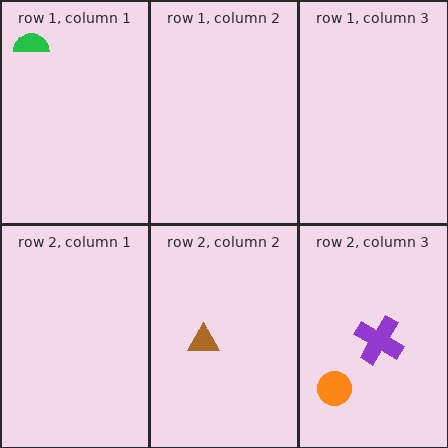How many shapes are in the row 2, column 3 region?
2.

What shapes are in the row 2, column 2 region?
The brown triangle.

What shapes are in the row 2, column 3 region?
The orange circle, the purple cross.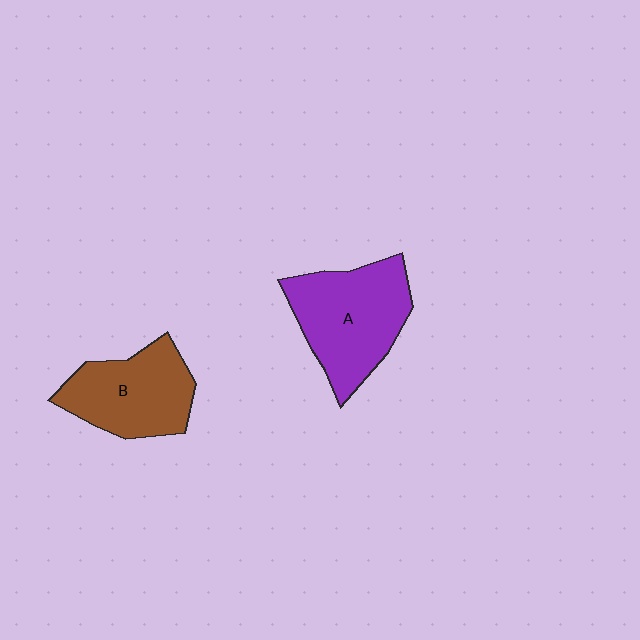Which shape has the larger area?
Shape A (purple).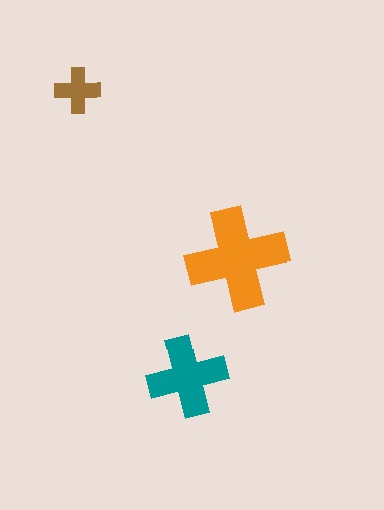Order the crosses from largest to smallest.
the orange one, the teal one, the brown one.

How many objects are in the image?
There are 3 objects in the image.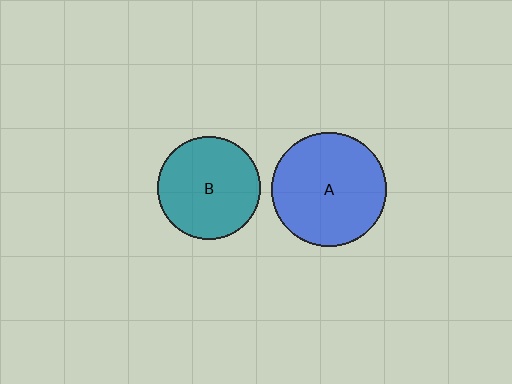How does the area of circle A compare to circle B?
Approximately 1.2 times.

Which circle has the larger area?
Circle A (blue).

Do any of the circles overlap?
No, none of the circles overlap.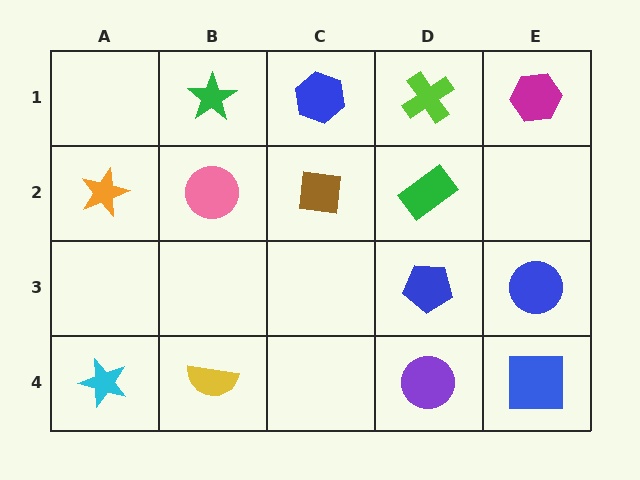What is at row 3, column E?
A blue circle.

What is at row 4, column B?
A yellow semicircle.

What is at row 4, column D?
A purple circle.